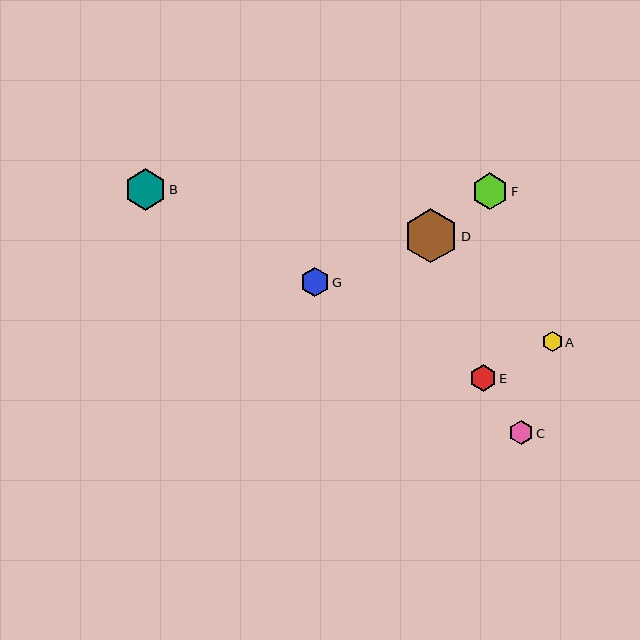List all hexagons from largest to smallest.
From largest to smallest: D, B, F, G, E, C, A.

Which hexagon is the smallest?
Hexagon A is the smallest with a size of approximately 20 pixels.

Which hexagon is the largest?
Hexagon D is the largest with a size of approximately 54 pixels.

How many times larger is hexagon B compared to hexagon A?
Hexagon B is approximately 2.1 times the size of hexagon A.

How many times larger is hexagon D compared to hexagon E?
Hexagon D is approximately 2.0 times the size of hexagon E.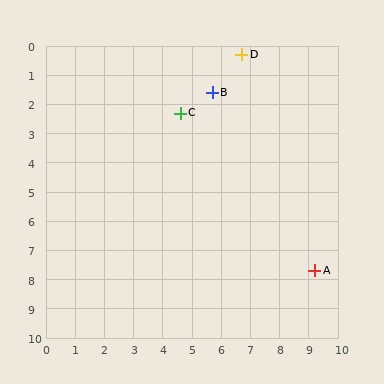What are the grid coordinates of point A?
Point A is at approximately (9.2, 7.7).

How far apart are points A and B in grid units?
Points A and B are about 7.0 grid units apart.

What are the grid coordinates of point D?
Point D is at approximately (6.7, 0.3).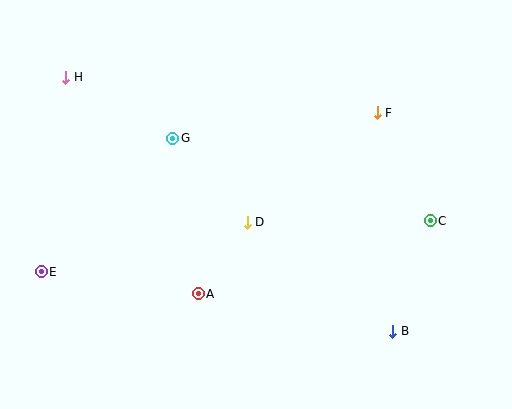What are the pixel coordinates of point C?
Point C is at (430, 221).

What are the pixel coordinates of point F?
Point F is at (377, 113).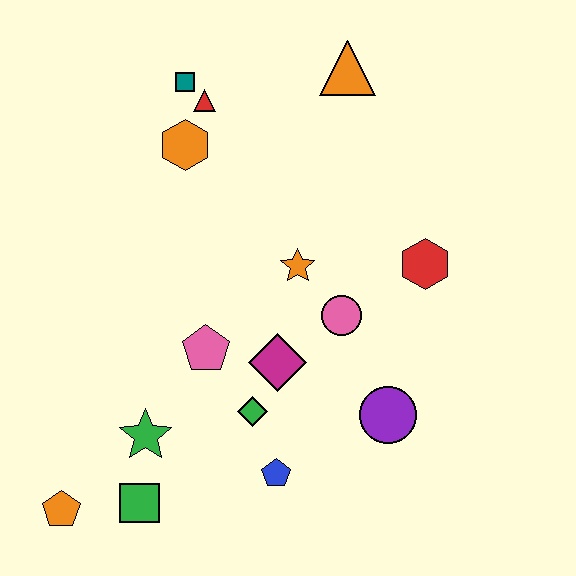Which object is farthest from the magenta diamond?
The orange triangle is farthest from the magenta diamond.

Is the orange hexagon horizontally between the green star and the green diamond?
Yes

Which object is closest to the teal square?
The red triangle is closest to the teal square.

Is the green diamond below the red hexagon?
Yes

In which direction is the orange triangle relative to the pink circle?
The orange triangle is above the pink circle.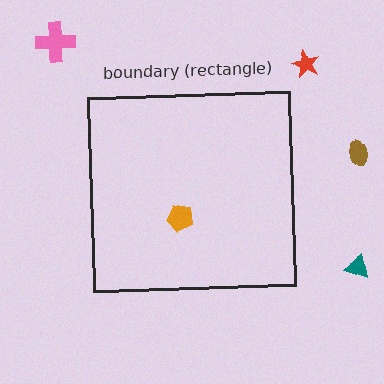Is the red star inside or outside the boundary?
Outside.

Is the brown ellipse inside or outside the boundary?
Outside.